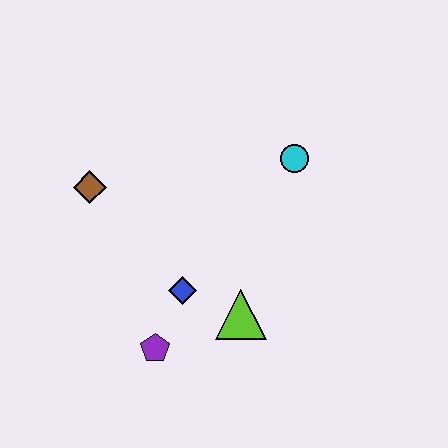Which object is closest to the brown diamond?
The blue diamond is closest to the brown diamond.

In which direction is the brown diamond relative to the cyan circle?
The brown diamond is to the left of the cyan circle.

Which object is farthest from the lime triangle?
The brown diamond is farthest from the lime triangle.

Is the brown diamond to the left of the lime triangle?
Yes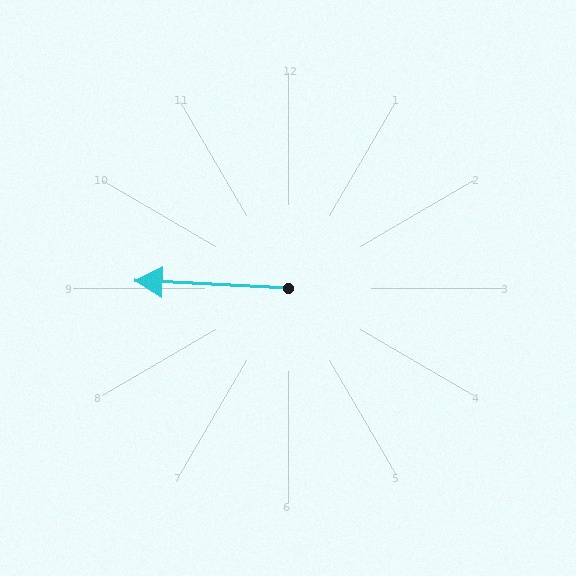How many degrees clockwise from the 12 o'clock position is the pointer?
Approximately 273 degrees.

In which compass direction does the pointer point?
West.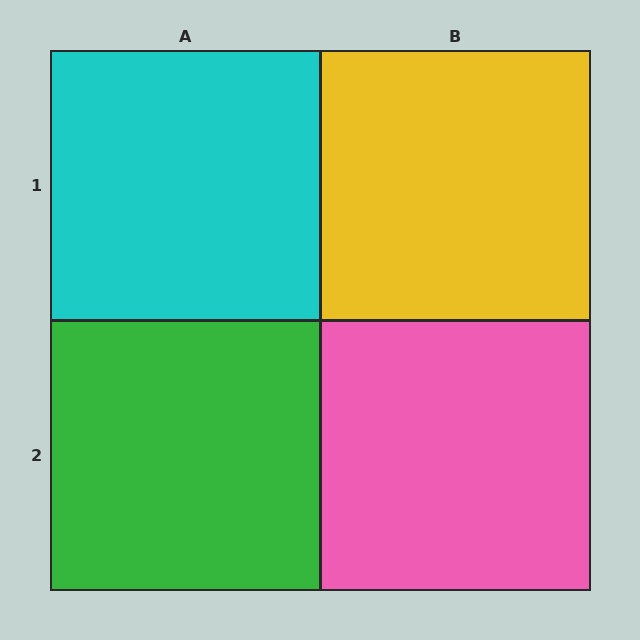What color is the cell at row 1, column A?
Cyan.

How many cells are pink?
1 cell is pink.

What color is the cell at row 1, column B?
Yellow.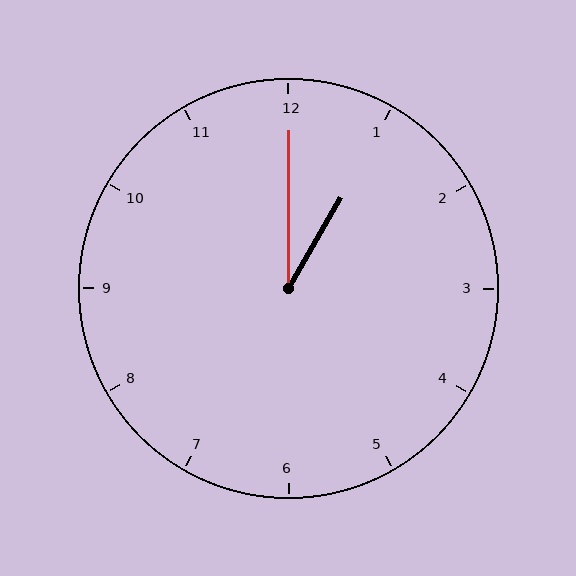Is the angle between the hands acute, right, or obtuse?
It is acute.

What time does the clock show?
1:00.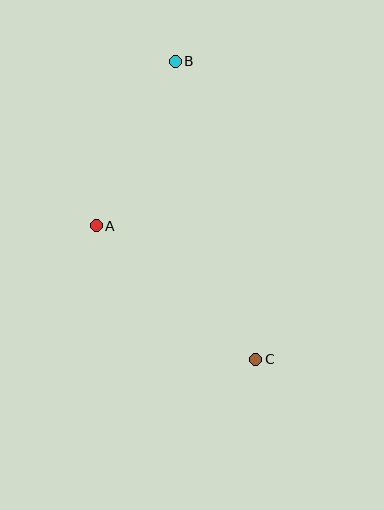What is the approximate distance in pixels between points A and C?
The distance between A and C is approximately 208 pixels.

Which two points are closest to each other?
Points A and B are closest to each other.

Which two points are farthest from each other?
Points B and C are farthest from each other.